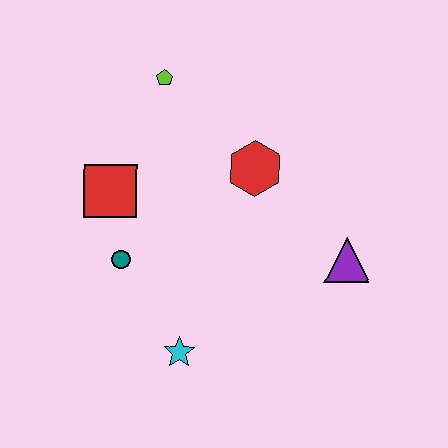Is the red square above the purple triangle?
Yes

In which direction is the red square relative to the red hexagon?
The red square is to the left of the red hexagon.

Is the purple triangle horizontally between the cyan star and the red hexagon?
No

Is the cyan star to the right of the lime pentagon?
Yes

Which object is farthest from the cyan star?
The lime pentagon is farthest from the cyan star.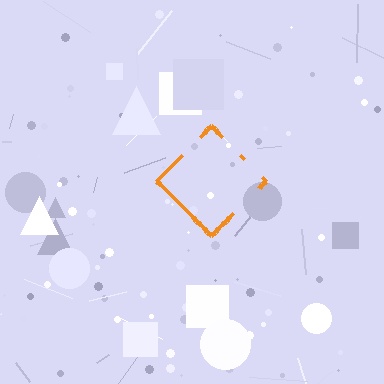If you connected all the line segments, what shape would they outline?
They would outline a diamond.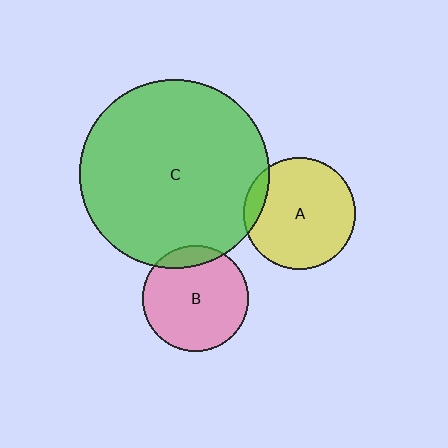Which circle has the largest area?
Circle C (green).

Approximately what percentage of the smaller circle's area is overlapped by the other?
Approximately 10%.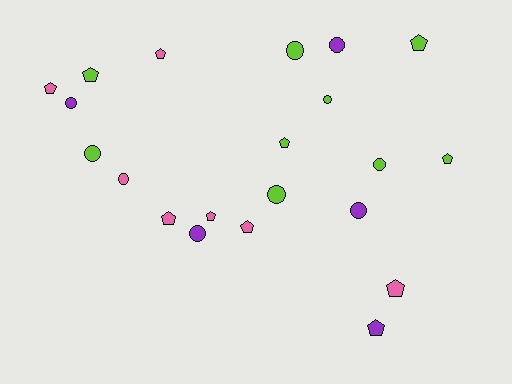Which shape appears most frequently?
Pentagon, with 11 objects.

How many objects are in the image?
There are 21 objects.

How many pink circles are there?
There is 1 pink circle.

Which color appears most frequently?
Lime, with 9 objects.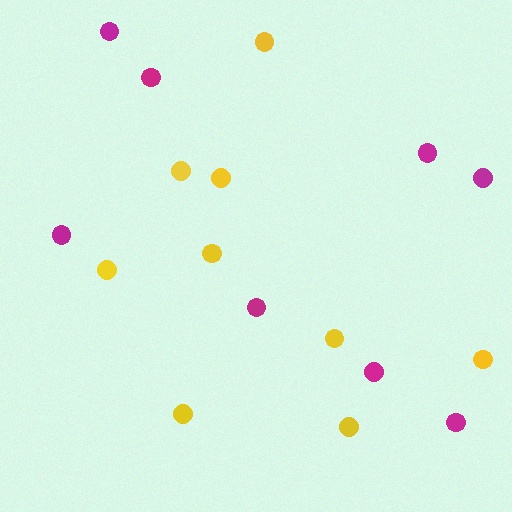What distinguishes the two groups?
There are 2 groups: one group of magenta circles (8) and one group of yellow circles (9).